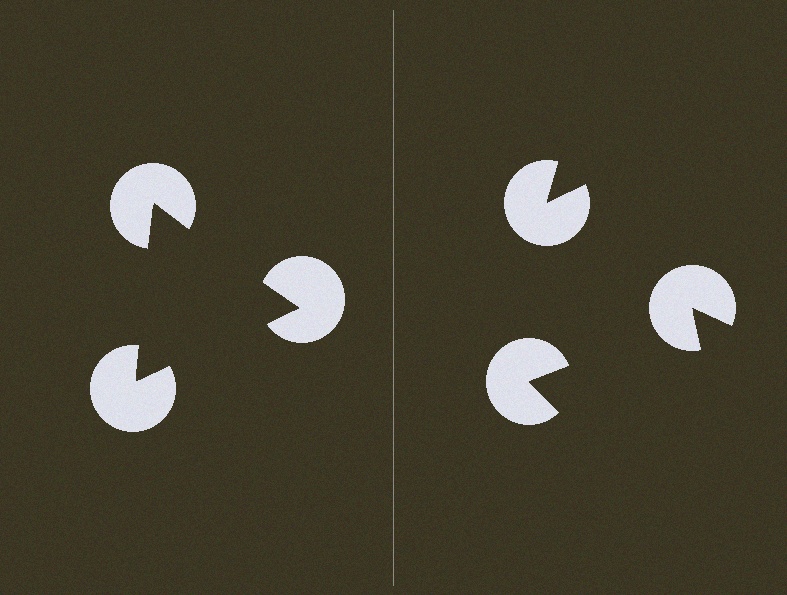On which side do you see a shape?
An illusory triangle appears on the left side. On the right side the wedge cuts are rotated, so no coherent shape forms.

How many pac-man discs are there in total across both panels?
6 — 3 on each side.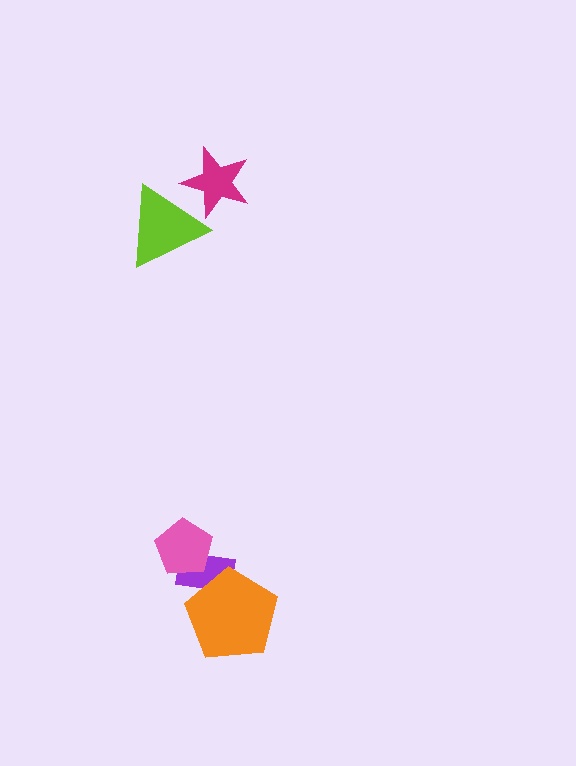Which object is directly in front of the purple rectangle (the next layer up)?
The orange pentagon is directly in front of the purple rectangle.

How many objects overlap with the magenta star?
1 object overlaps with the magenta star.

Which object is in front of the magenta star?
The lime triangle is in front of the magenta star.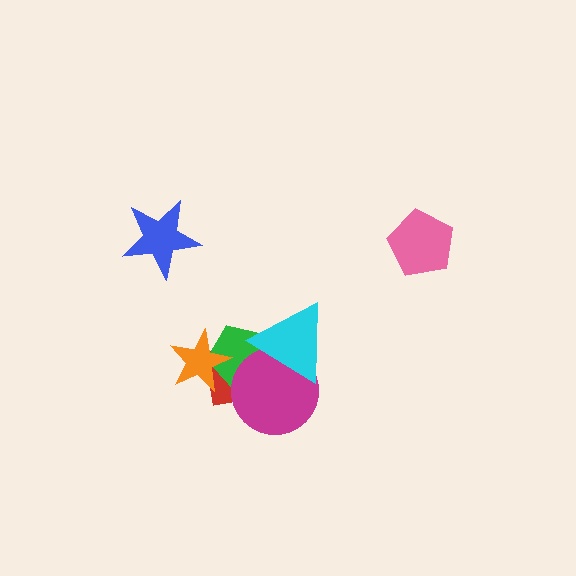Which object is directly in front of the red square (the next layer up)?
The green pentagon is directly in front of the red square.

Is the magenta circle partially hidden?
Yes, it is partially covered by another shape.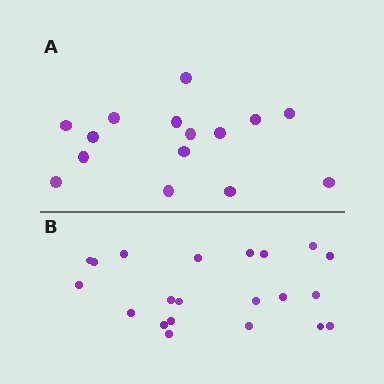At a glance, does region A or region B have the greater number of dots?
Region B (the bottom region) has more dots.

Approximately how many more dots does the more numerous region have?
Region B has about 6 more dots than region A.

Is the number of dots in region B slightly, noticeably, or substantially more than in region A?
Region B has noticeably more, but not dramatically so. The ratio is roughly 1.4 to 1.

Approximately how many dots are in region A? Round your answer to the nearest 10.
About 20 dots. (The exact count is 15, which rounds to 20.)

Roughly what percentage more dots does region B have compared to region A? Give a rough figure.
About 40% more.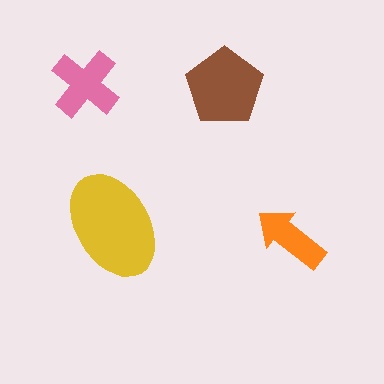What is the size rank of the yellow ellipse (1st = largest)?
1st.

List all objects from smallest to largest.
The orange arrow, the pink cross, the brown pentagon, the yellow ellipse.